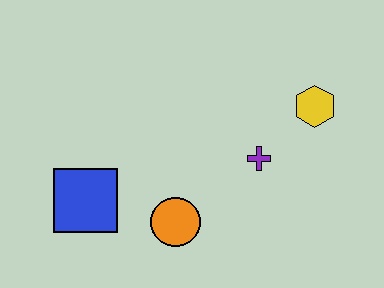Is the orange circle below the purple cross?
Yes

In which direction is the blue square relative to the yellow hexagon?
The blue square is to the left of the yellow hexagon.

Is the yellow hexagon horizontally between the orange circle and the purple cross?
No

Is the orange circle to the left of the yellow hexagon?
Yes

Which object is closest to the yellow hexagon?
The purple cross is closest to the yellow hexagon.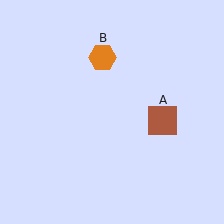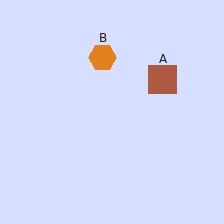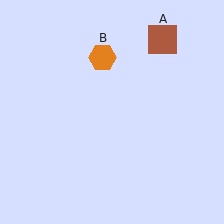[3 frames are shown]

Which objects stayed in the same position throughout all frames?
Orange hexagon (object B) remained stationary.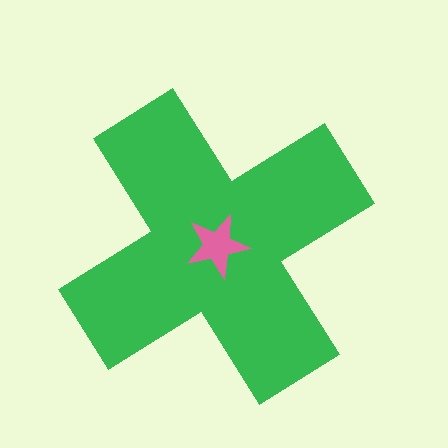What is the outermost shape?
The green cross.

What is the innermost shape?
The pink star.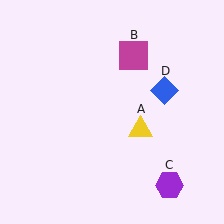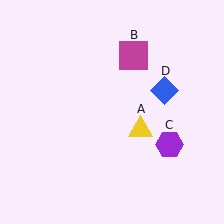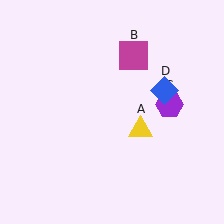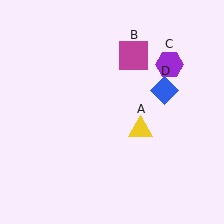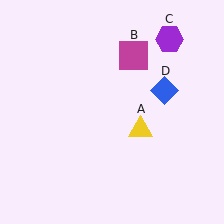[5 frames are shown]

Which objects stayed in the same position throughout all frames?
Yellow triangle (object A) and magenta square (object B) and blue diamond (object D) remained stationary.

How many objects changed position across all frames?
1 object changed position: purple hexagon (object C).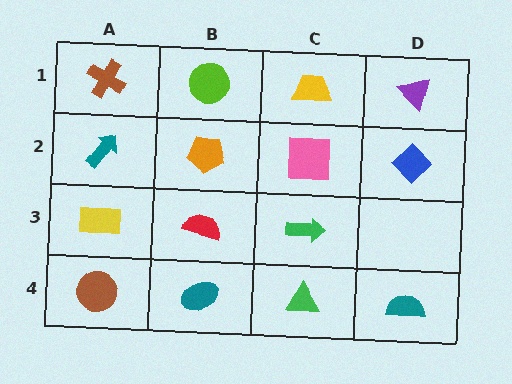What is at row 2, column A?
A teal arrow.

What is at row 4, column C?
A green triangle.